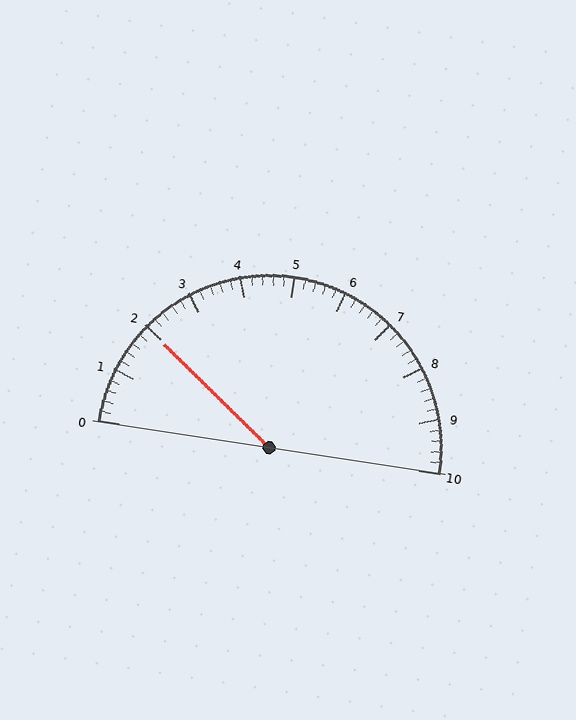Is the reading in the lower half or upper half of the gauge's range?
The reading is in the lower half of the range (0 to 10).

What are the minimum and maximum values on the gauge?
The gauge ranges from 0 to 10.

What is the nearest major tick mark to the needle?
The nearest major tick mark is 2.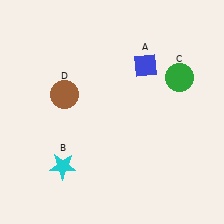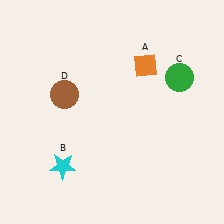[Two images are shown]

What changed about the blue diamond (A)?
In Image 1, A is blue. In Image 2, it changed to orange.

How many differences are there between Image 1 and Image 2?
There is 1 difference between the two images.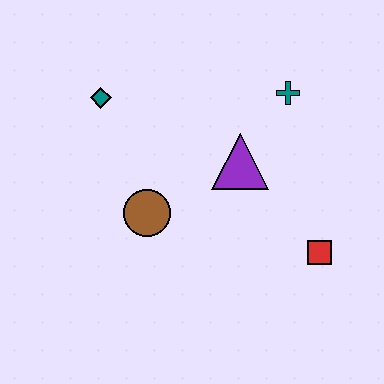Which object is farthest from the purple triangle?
The teal diamond is farthest from the purple triangle.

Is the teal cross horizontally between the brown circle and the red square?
Yes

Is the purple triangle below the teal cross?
Yes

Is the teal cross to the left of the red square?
Yes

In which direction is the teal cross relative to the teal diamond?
The teal cross is to the right of the teal diamond.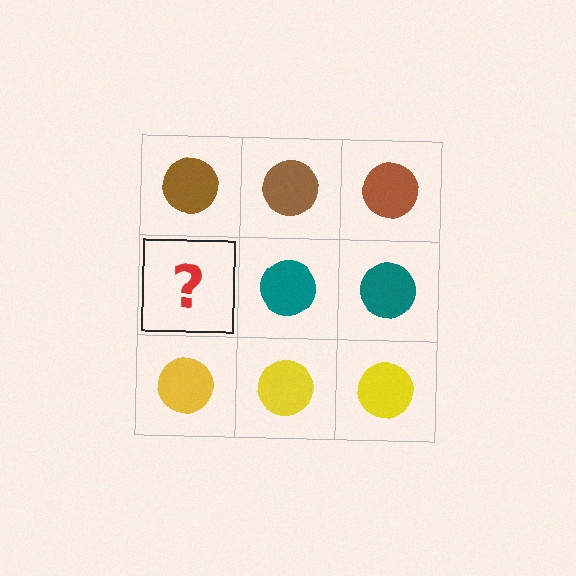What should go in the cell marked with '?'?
The missing cell should contain a teal circle.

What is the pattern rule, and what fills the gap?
The rule is that each row has a consistent color. The gap should be filled with a teal circle.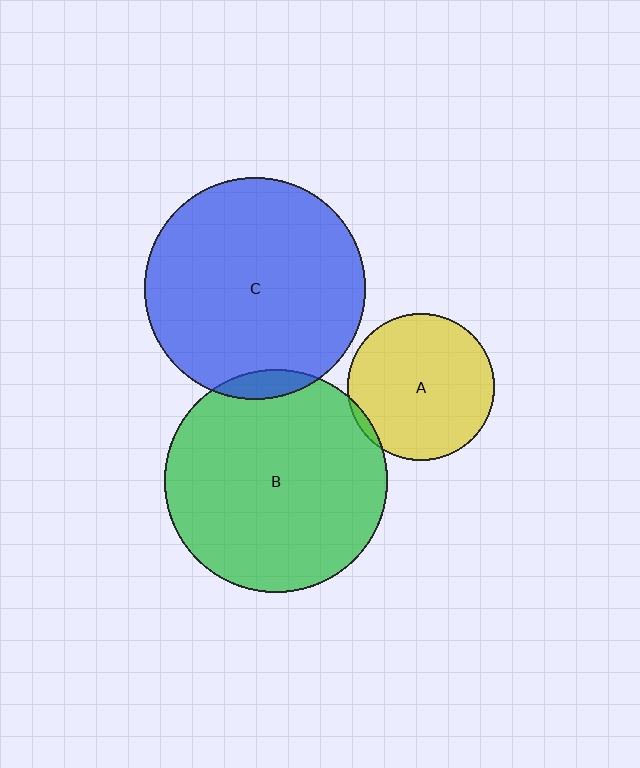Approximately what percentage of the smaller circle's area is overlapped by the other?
Approximately 5%.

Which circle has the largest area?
Circle B (green).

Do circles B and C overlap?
Yes.